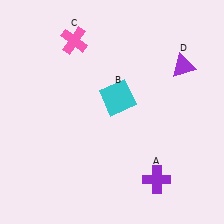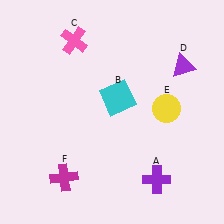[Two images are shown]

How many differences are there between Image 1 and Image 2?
There are 2 differences between the two images.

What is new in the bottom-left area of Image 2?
A magenta cross (F) was added in the bottom-left area of Image 2.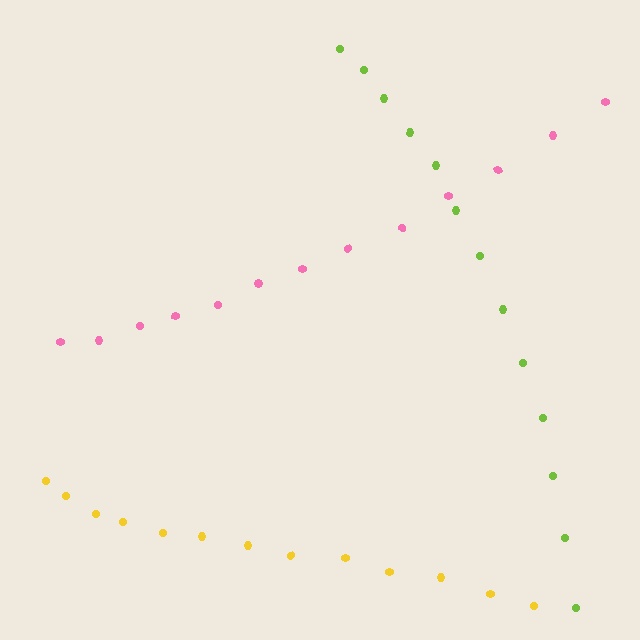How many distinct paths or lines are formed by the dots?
There are 3 distinct paths.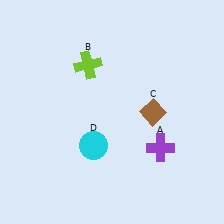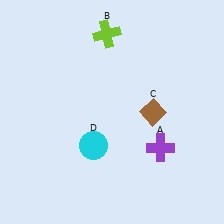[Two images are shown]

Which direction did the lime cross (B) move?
The lime cross (B) moved up.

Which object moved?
The lime cross (B) moved up.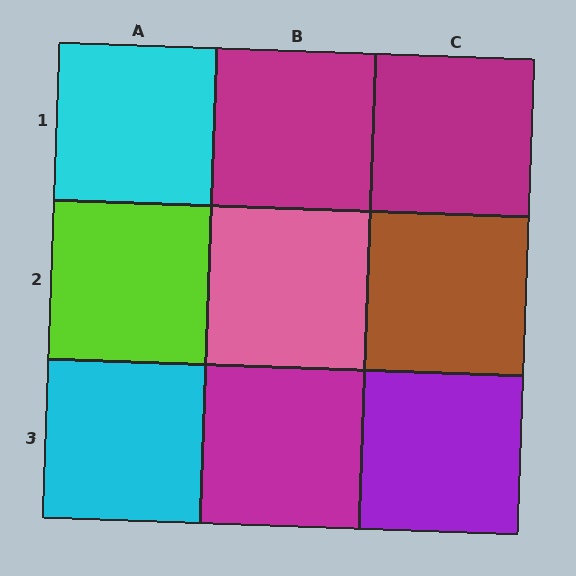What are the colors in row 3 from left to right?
Cyan, magenta, purple.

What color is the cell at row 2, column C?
Brown.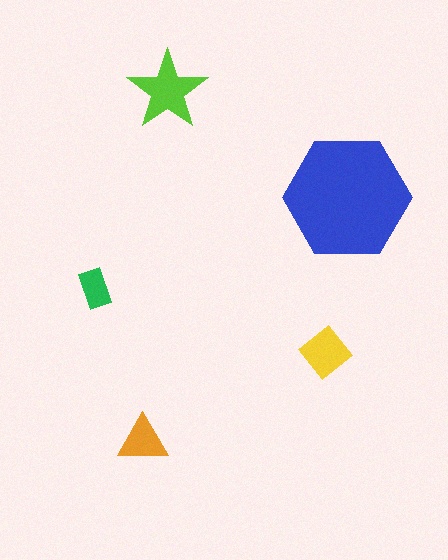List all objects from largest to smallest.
The blue hexagon, the lime star, the yellow diamond, the orange triangle, the green rectangle.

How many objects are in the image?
There are 5 objects in the image.